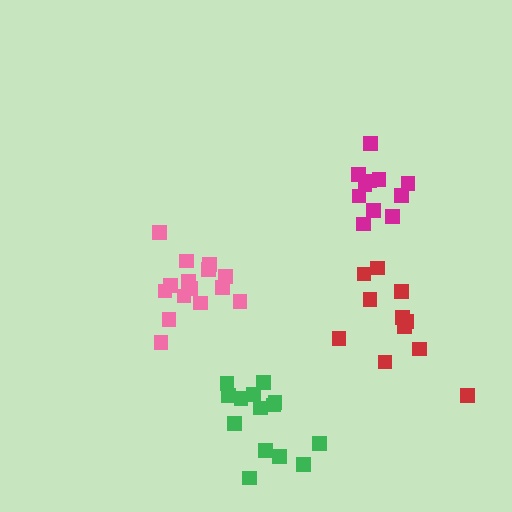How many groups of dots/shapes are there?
There are 4 groups.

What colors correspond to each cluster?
The clusters are colored: magenta, green, red, pink.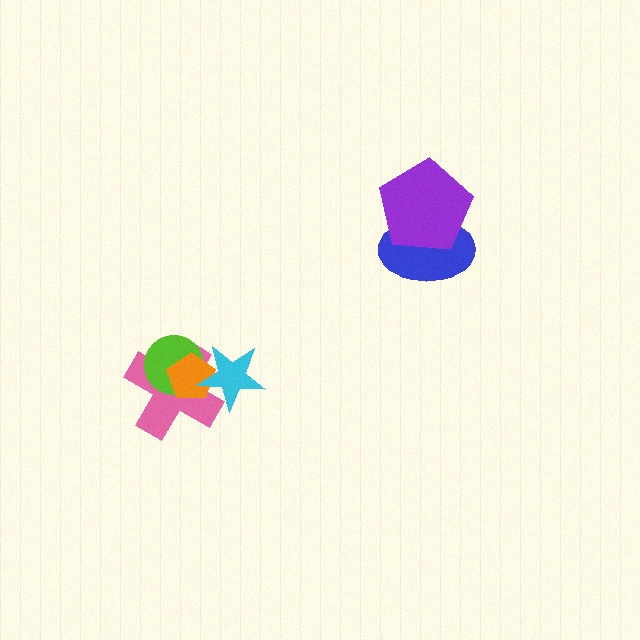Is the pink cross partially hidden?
Yes, it is partially covered by another shape.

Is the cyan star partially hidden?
No, no other shape covers it.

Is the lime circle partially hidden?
Yes, it is partially covered by another shape.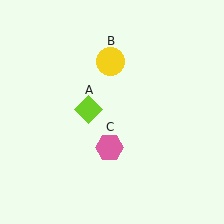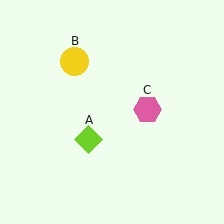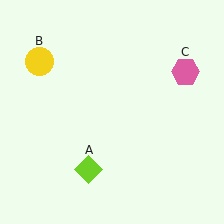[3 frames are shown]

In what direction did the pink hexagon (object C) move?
The pink hexagon (object C) moved up and to the right.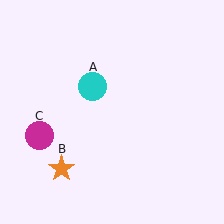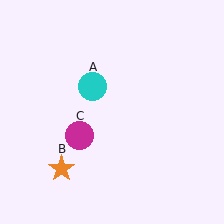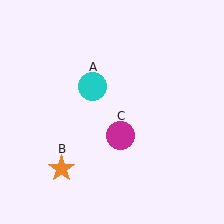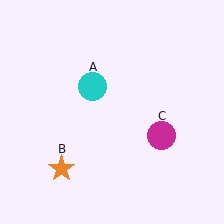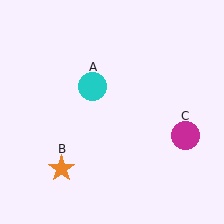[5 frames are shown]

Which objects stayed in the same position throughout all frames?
Cyan circle (object A) and orange star (object B) remained stationary.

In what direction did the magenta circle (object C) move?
The magenta circle (object C) moved right.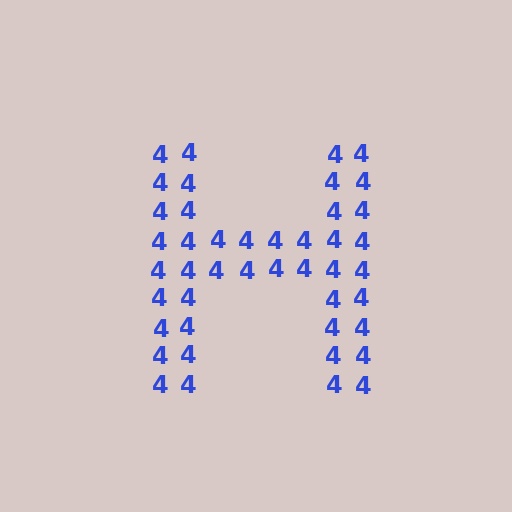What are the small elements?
The small elements are digit 4's.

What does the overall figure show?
The overall figure shows the letter H.